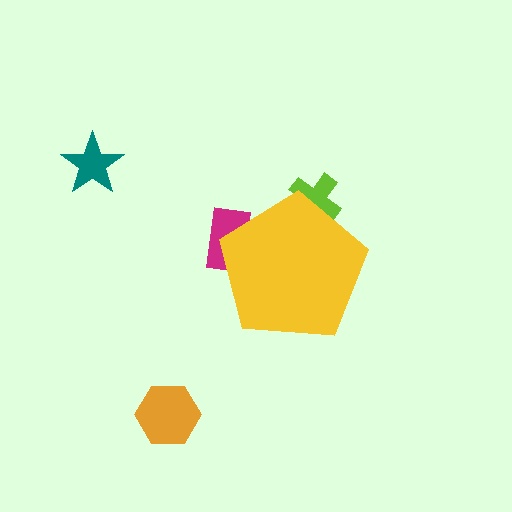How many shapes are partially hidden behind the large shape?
2 shapes are partially hidden.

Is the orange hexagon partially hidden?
No, the orange hexagon is fully visible.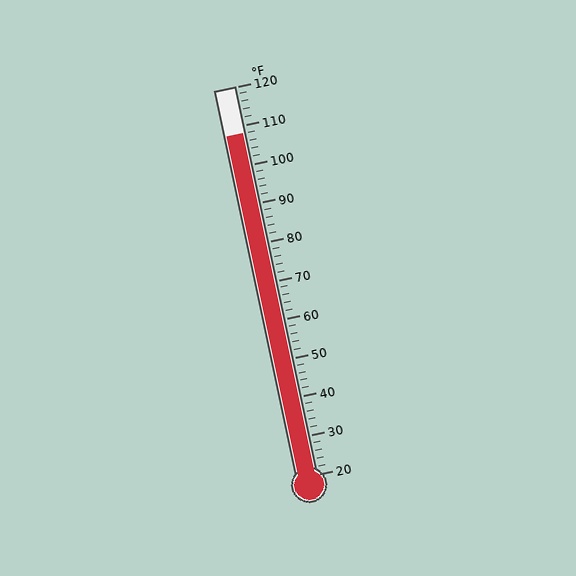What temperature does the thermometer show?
The thermometer shows approximately 108°F.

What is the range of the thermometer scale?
The thermometer scale ranges from 20°F to 120°F.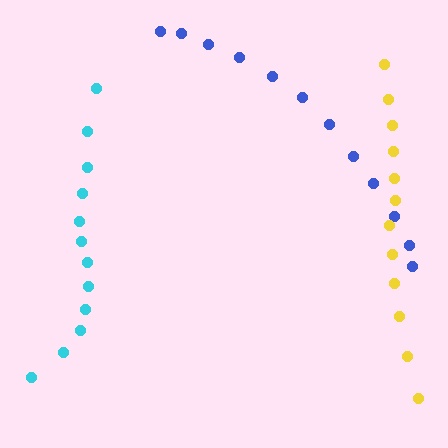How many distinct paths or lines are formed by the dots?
There are 3 distinct paths.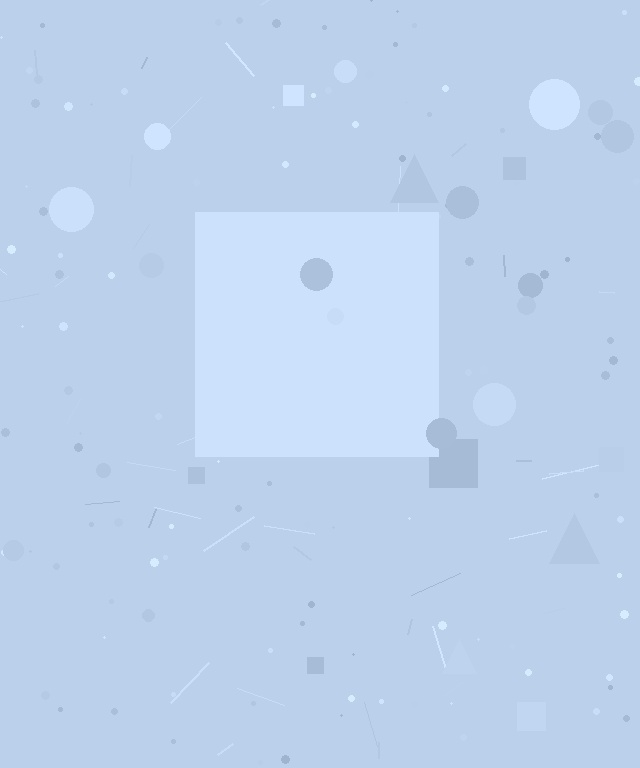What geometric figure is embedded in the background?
A square is embedded in the background.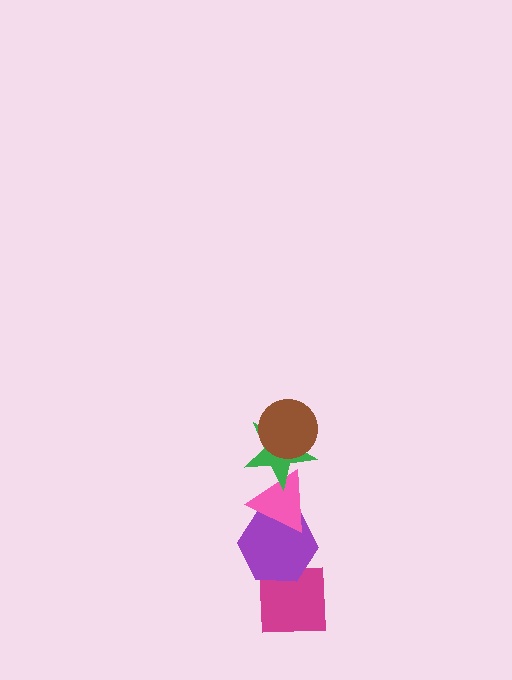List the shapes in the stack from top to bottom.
From top to bottom: the brown circle, the green star, the pink triangle, the purple hexagon, the magenta square.